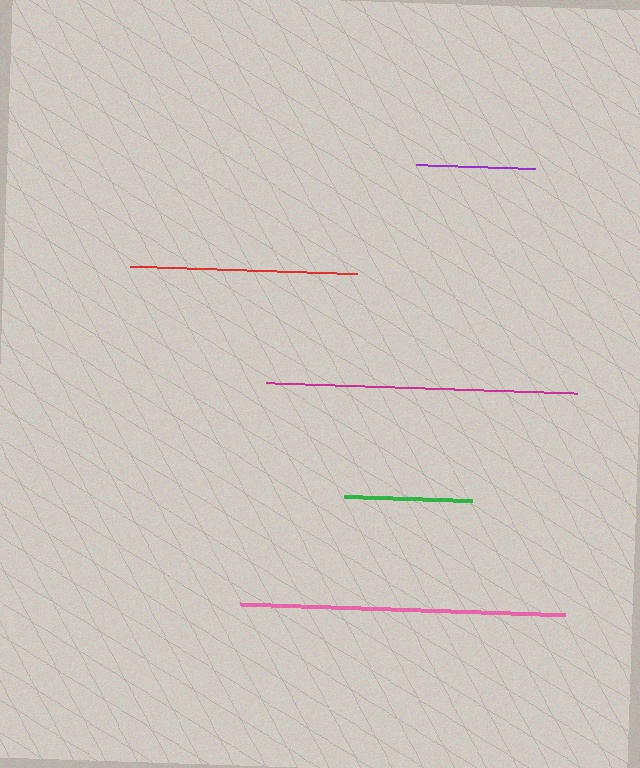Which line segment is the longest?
The pink line is the longest at approximately 327 pixels.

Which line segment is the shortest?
The purple line is the shortest at approximately 119 pixels.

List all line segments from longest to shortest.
From longest to shortest: pink, magenta, red, green, purple.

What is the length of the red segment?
The red segment is approximately 227 pixels long.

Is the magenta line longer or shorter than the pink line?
The pink line is longer than the magenta line.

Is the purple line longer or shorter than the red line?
The red line is longer than the purple line.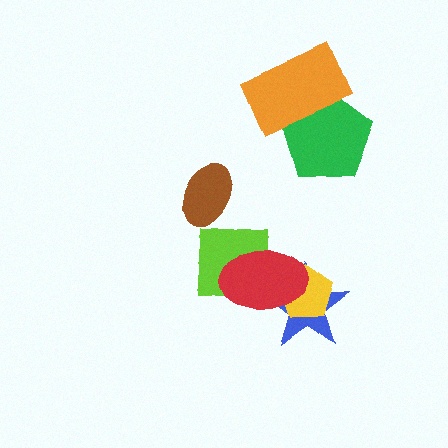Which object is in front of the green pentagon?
The orange rectangle is in front of the green pentagon.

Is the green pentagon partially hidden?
Yes, it is partially covered by another shape.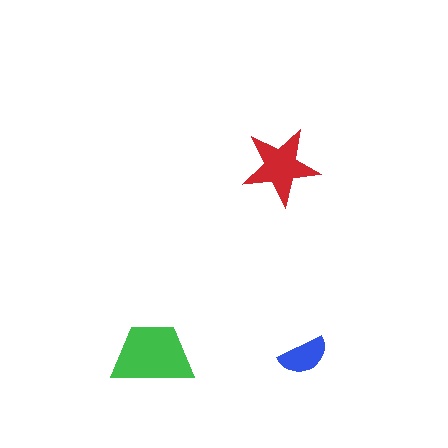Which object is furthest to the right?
The blue semicircle is rightmost.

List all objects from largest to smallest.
The green trapezoid, the red star, the blue semicircle.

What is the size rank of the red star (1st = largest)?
2nd.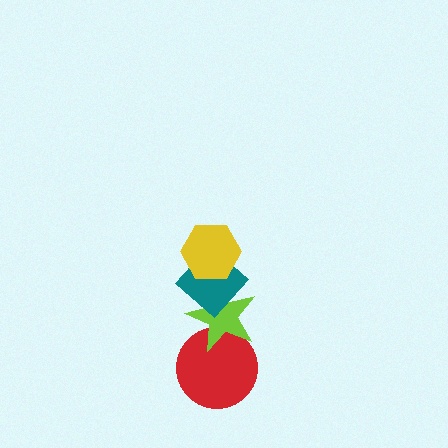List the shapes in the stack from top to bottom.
From top to bottom: the yellow hexagon, the teal diamond, the lime star, the red circle.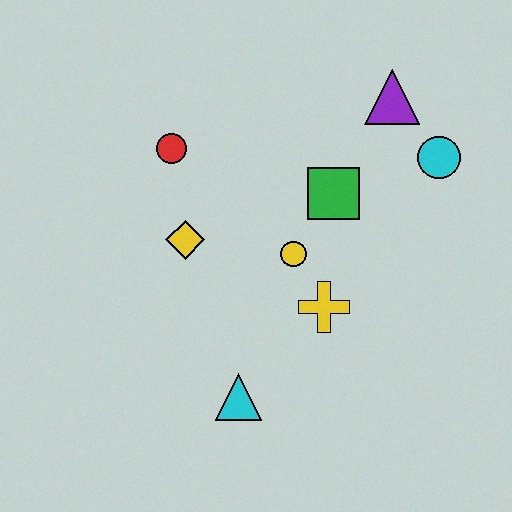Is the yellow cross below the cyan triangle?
No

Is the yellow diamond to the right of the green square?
No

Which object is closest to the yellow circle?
The yellow cross is closest to the yellow circle.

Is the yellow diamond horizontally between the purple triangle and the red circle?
Yes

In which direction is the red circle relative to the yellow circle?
The red circle is to the left of the yellow circle.